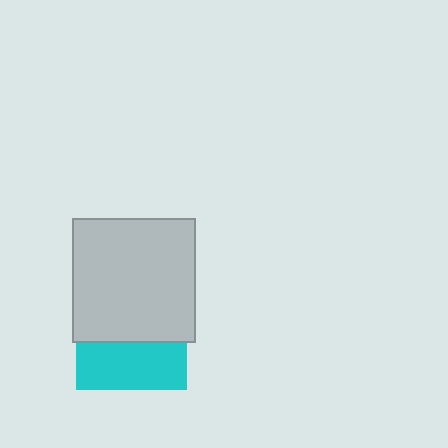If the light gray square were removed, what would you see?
You would see the complete cyan square.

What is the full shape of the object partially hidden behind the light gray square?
The partially hidden object is a cyan square.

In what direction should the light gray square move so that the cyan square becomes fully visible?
The light gray square should move up. That is the shortest direction to clear the overlap and leave the cyan square fully visible.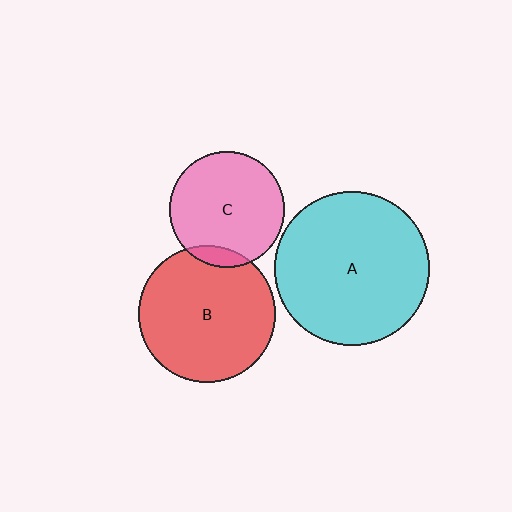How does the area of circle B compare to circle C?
Approximately 1.4 times.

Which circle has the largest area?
Circle A (cyan).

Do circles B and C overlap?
Yes.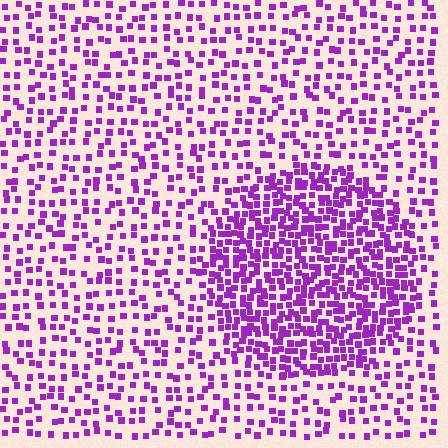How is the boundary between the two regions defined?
The boundary is defined by a change in element density (approximately 2.2x ratio). All elements are the same color, size, and shape.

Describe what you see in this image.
The image contains small purple elements arranged at two different densities. A circle-shaped region is visible where the elements are more densely packed than the surrounding area.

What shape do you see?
I see a circle.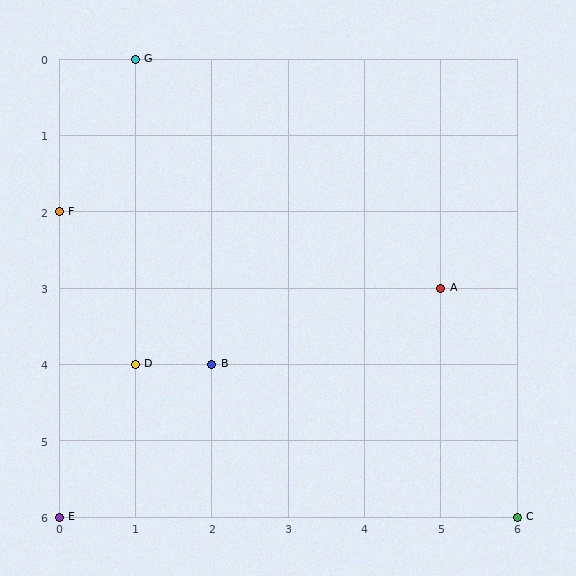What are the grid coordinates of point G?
Point G is at grid coordinates (1, 0).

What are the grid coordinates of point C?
Point C is at grid coordinates (6, 6).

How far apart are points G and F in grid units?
Points G and F are 1 column and 2 rows apart (about 2.2 grid units diagonally).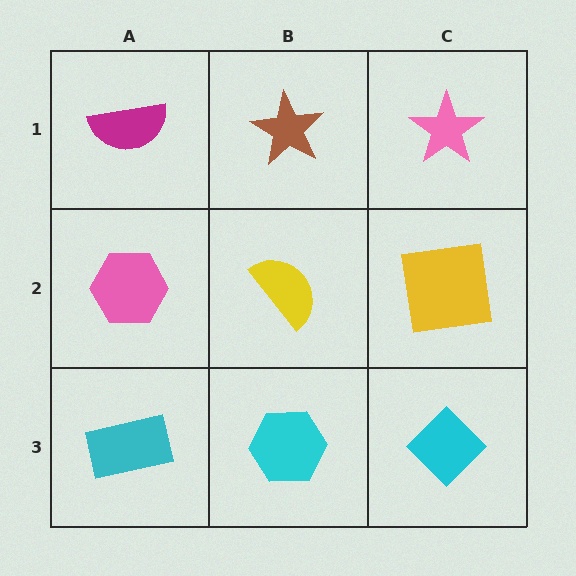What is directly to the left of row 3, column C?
A cyan hexagon.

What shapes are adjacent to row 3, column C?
A yellow square (row 2, column C), a cyan hexagon (row 3, column B).